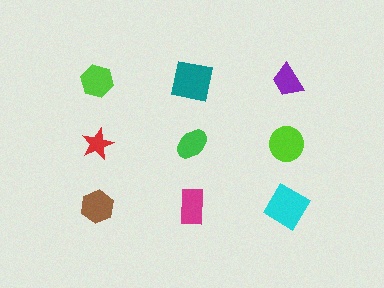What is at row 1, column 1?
A lime hexagon.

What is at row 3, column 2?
A magenta rectangle.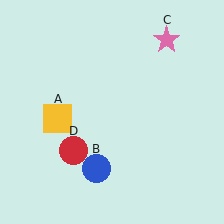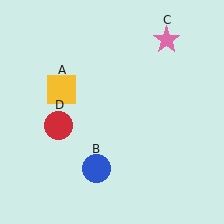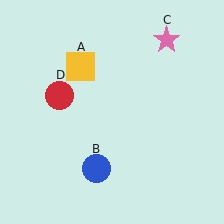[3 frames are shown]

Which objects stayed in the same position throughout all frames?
Blue circle (object B) and pink star (object C) remained stationary.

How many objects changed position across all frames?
2 objects changed position: yellow square (object A), red circle (object D).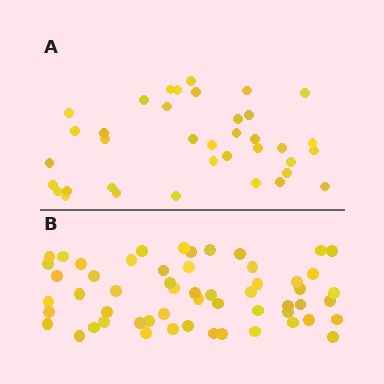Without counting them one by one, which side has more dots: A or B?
Region B (the bottom region) has more dots.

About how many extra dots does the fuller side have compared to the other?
Region B has approximately 20 more dots than region A.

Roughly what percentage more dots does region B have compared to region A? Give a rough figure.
About 50% more.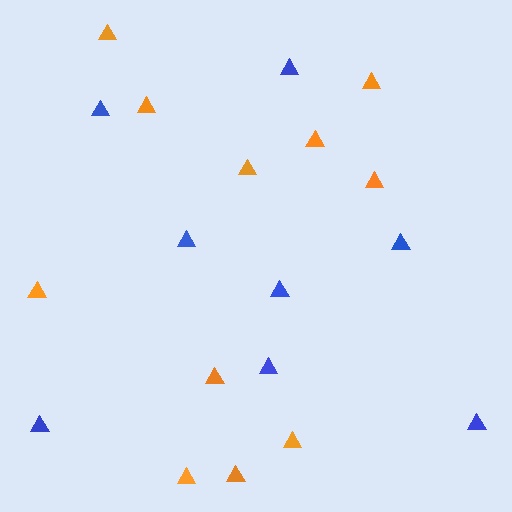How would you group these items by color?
There are 2 groups: one group of blue triangles (8) and one group of orange triangles (11).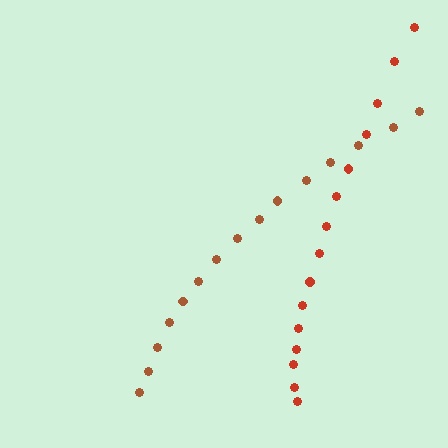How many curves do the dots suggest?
There are 2 distinct paths.